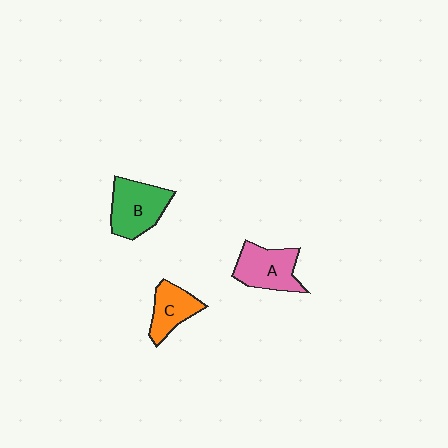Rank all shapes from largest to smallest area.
From largest to smallest: B (green), A (pink), C (orange).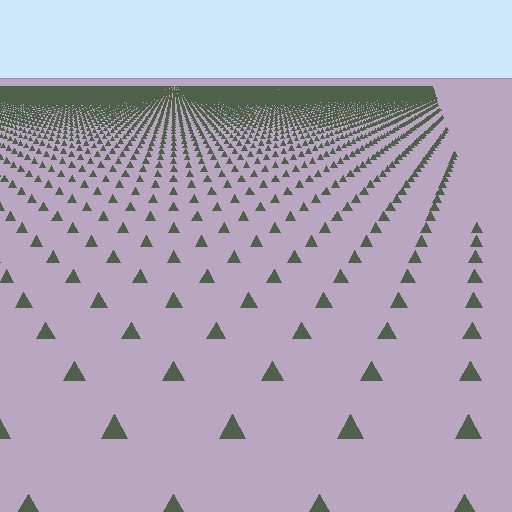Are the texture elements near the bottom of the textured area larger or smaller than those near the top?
Larger. Near the bottom, elements are closer to the viewer and appear at a bigger on-screen size.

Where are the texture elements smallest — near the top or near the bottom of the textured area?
Near the top.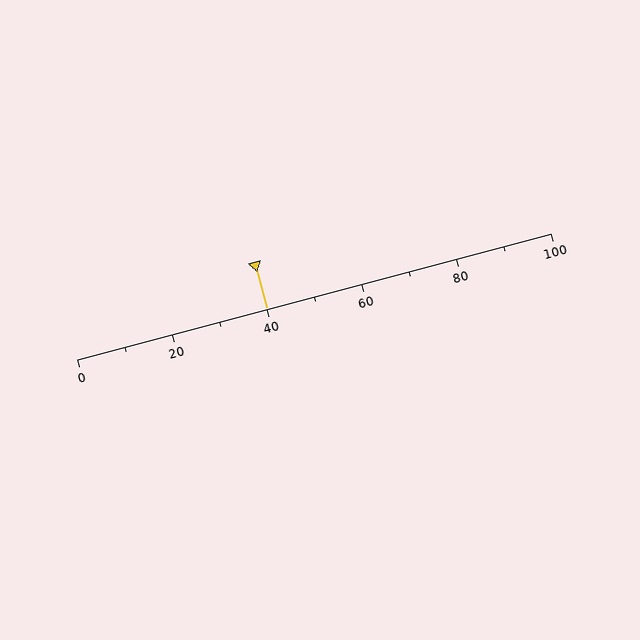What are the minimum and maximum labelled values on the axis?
The axis runs from 0 to 100.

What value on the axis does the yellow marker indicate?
The marker indicates approximately 40.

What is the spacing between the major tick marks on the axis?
The major ticks are spaced 20 apart.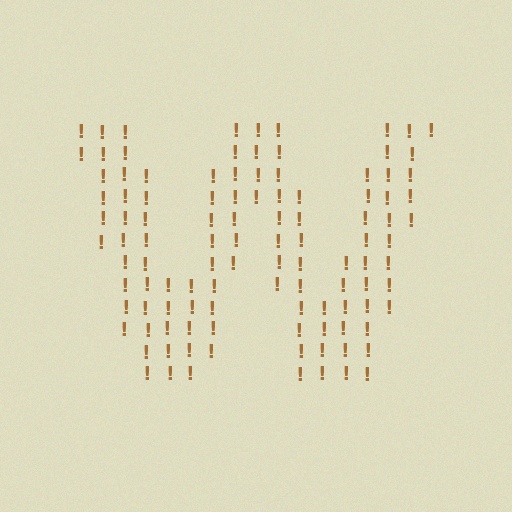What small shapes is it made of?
It is made of small exclamation marks.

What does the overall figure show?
The overall figure shows the letter W.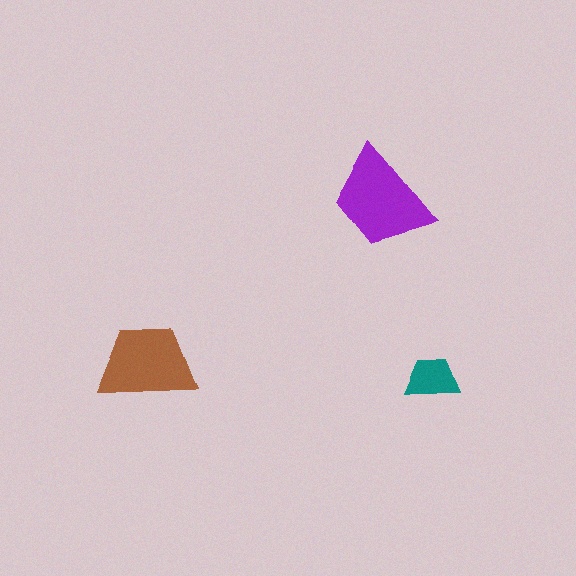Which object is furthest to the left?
The brown trapezoid is leftmost.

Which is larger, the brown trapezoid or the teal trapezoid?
The brown one.